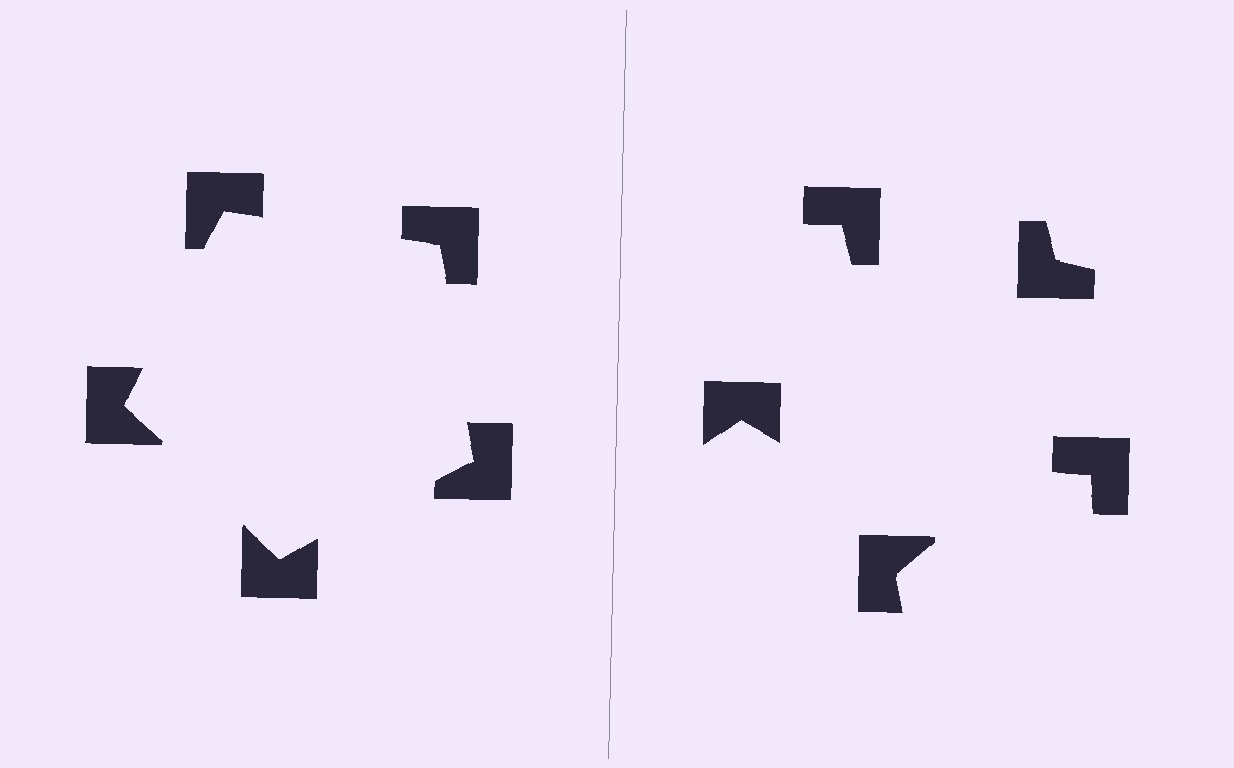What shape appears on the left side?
An illusory pentagon.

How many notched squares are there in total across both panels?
10 — 5 on each side.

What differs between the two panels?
The notched squares are positioned identically on both sides; only the wedge orientations differ. On the left they align to a pentagon; on the right they are misaligned.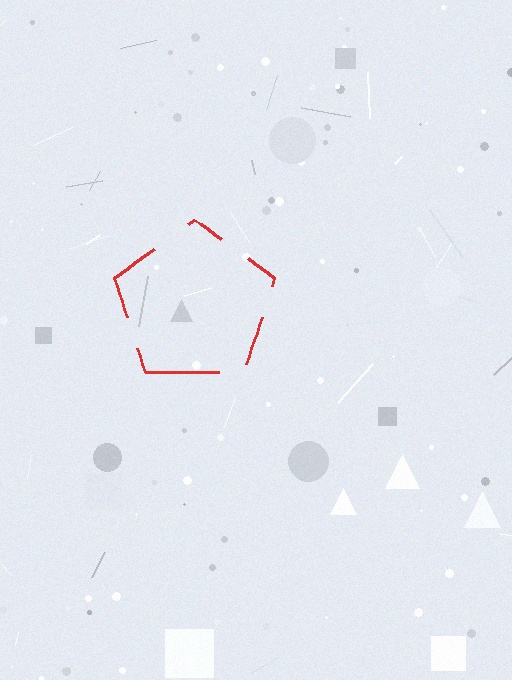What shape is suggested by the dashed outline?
The dashed outline suggests a pentagon.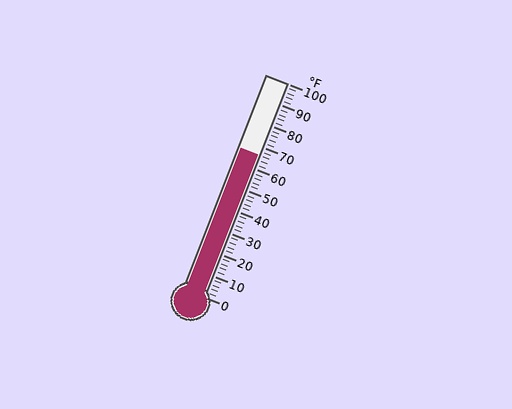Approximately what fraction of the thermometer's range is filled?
The thermometer is filled to approximately 65% of its range.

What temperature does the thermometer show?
The thermometer shows approximately 66°F.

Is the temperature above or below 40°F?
The temperature is above 40°F.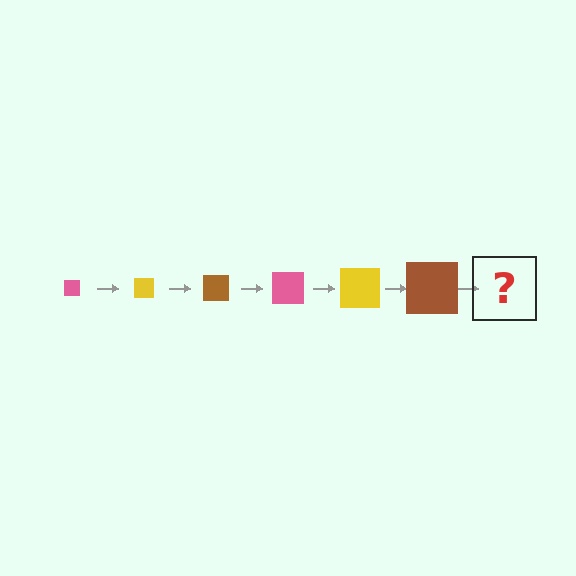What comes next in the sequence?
The next element should be a pink square, larger than the previous one.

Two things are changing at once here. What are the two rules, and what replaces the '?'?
The two rules are that the square grows larger each step and the color cycles through pink, yellow, and brown. The '?' should be a pink square, larger than the previous one.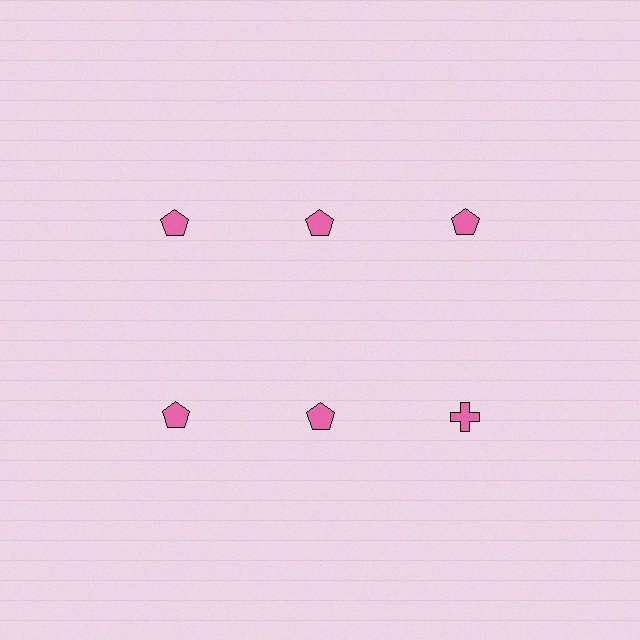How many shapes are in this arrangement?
There are 6 shapes arranged in a grid pattern.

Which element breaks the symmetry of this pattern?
The pink cross in the second row, center column breaks the symmetry. All other shapes are pink pentagons.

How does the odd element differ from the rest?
It has a different shape: cross instead of pentagon.